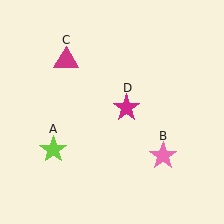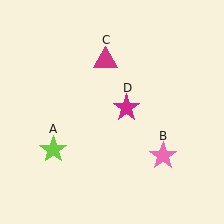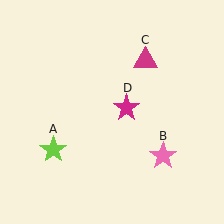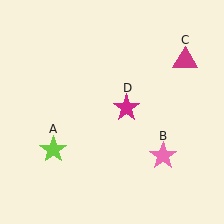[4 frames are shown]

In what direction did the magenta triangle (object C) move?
The magenta triangle (object C) moved right.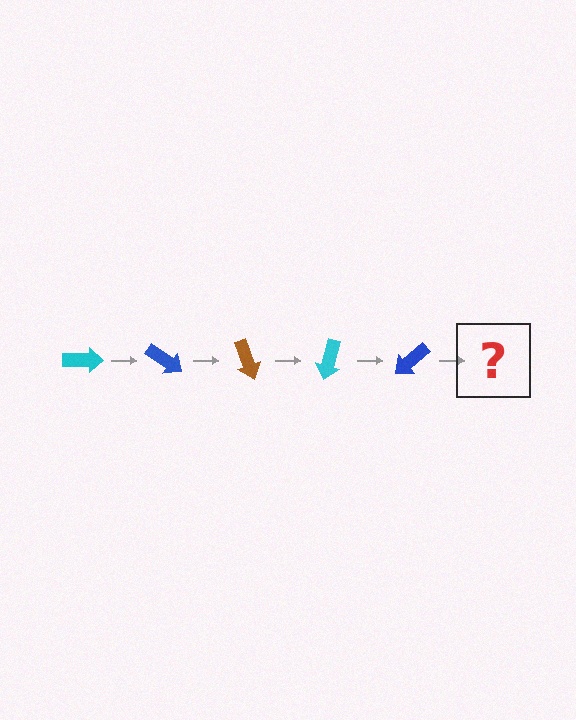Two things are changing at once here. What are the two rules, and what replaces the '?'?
The two rules are that it rotates 35 degrees each step and the color cycles through cyan, blue, and brown. The '?' should be a brown arrow, rotated 175 degrees from the start.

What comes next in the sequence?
The next element should be a brown arrow, rotated 175 degrees from the start.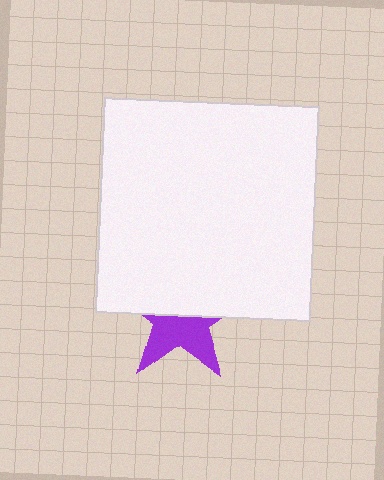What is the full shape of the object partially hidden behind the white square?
The partially hidden object is a purple star.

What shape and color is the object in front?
The object in front is a white square.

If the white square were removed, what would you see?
You would see the complete purple star.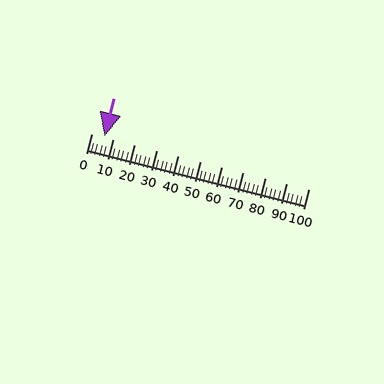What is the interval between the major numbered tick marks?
The major tick marks are spaced 10 units apart.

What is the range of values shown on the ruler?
The ruler shows values from 0 to 100.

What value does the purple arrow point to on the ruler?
The purple arrow points to approximately 6.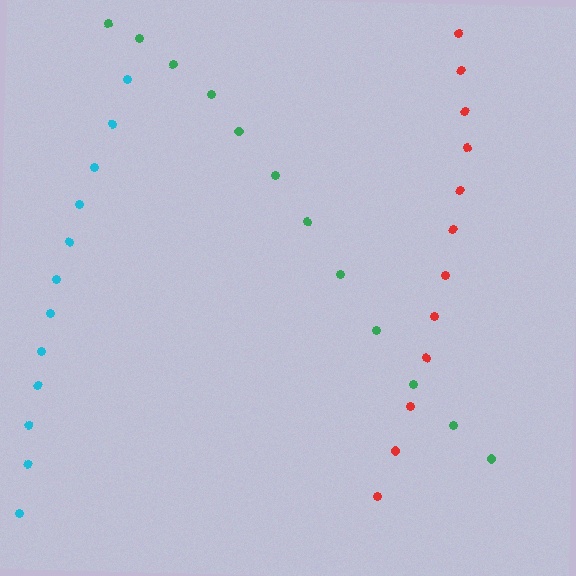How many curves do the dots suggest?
There are 3 distinct paths.